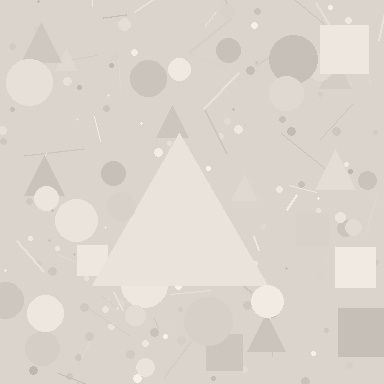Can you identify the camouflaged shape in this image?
The camouflaged shape is a triangle.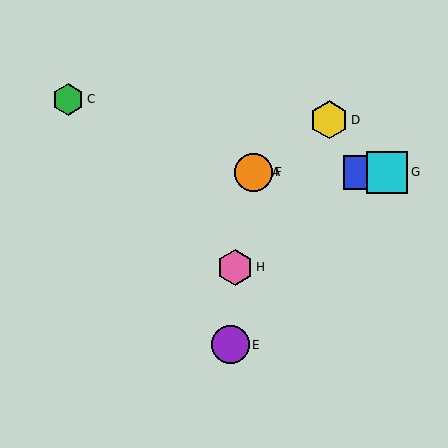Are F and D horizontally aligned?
No, F is at y≈172 and D is at y≈120.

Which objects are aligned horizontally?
Objects A, B, F, G are aligned horizontally.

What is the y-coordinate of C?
Object C is at y≈99.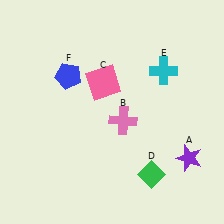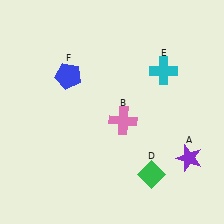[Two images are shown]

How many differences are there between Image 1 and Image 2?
There is 1 difference between the two images.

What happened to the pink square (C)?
The pink square (C) was removed in Image 2. It was in the top-left area of Image 1.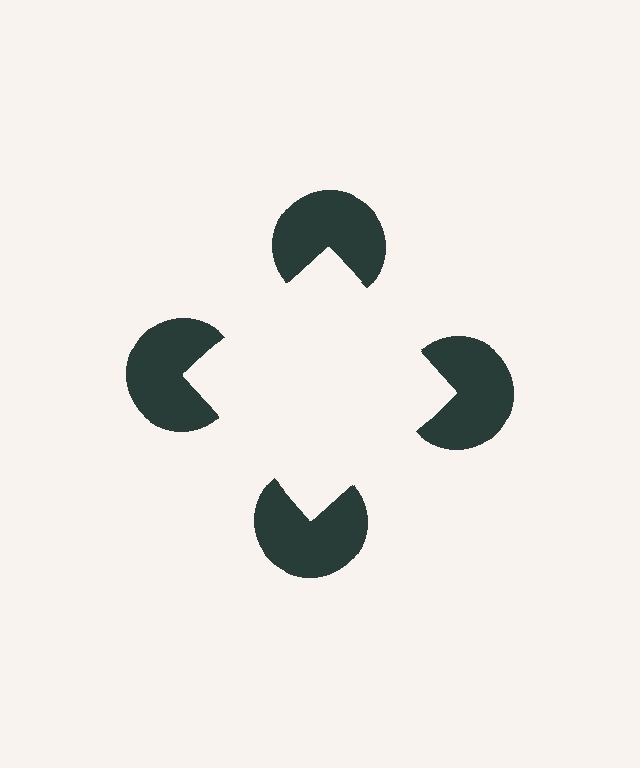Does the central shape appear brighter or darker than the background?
It typically appears slightly brighter than the background, even though no actual brightness change is drawn.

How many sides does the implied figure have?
4 sides.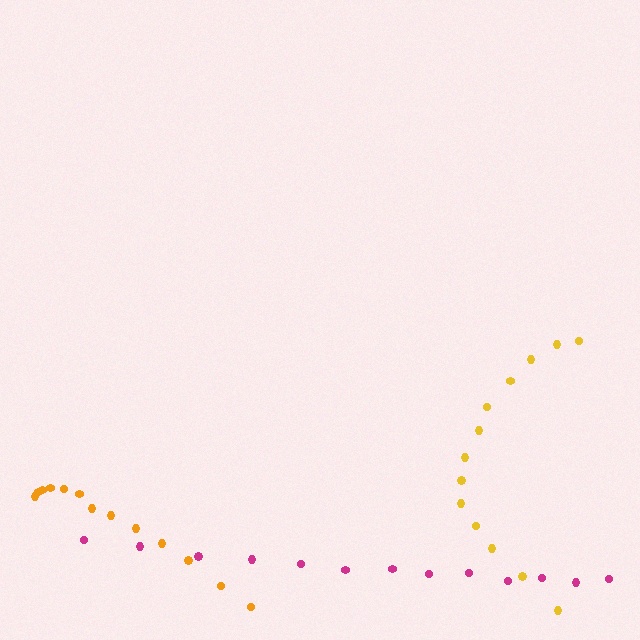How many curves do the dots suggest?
There are 3 distinct paths.